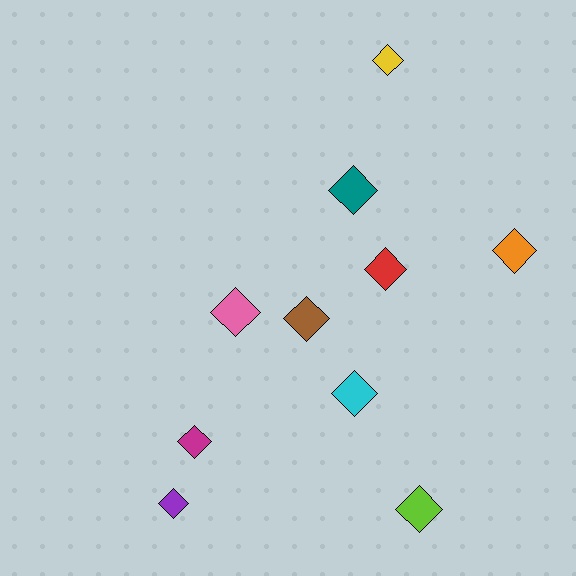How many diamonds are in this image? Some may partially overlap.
There are 10 diamonds.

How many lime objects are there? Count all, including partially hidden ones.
There is 1 lime object.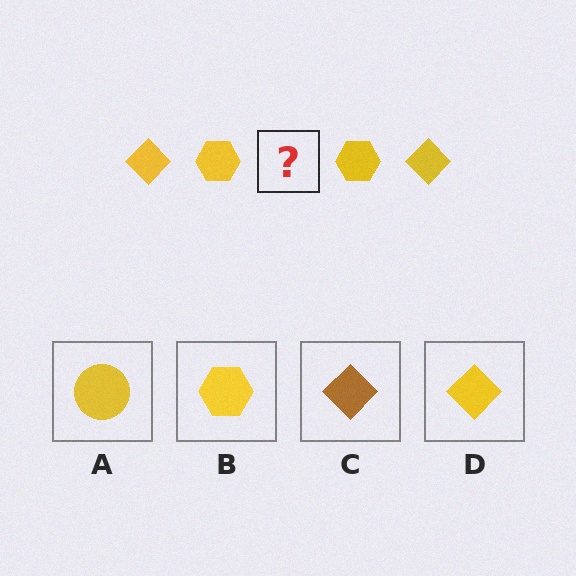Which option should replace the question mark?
Option D.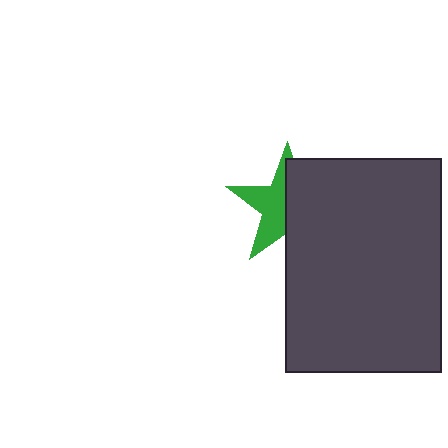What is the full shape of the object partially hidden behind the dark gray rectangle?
The partially hidden object is a green star.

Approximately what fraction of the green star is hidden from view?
Roughly 51% of the green star is hidden behind the dark gray rectangle.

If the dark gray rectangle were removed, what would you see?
You would see the complete green star.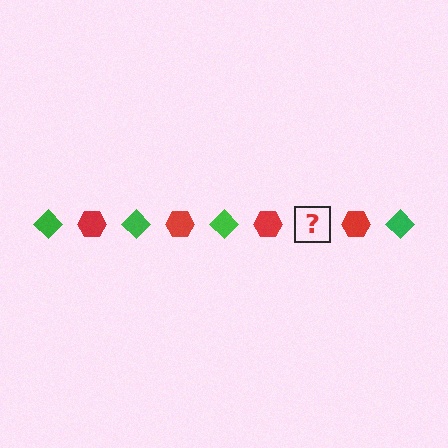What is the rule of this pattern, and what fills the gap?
The rule is that the pattern alternates between green diamond and red hexagon. The gap should be filled with a green diamond.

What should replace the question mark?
The question mark should be replaced with a green diamond.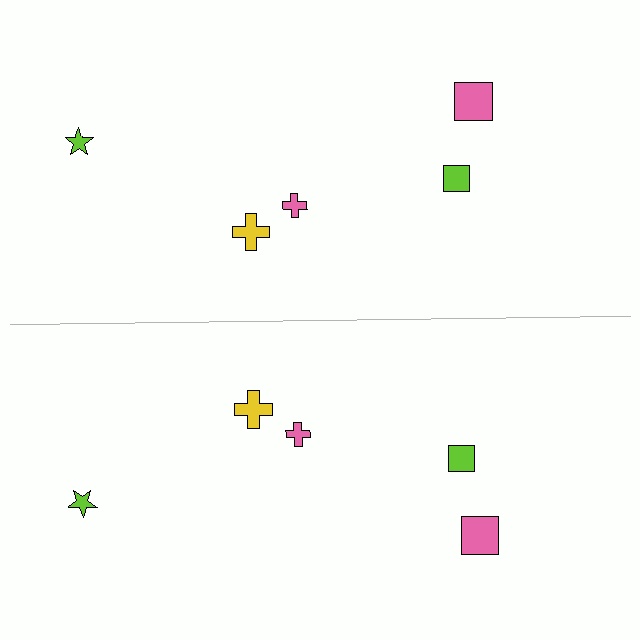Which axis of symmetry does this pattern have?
The pattern has a horizontal axis of symmetry running through the center of the image.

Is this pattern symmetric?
Yes, this pattern has bilateral (reflection) symmetry.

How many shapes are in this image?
There are 10 shapes in this image.